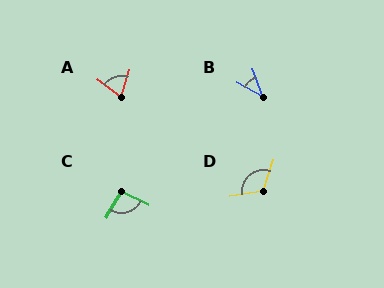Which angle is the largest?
D, at approximately 118 degrees.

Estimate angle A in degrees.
Approximately 72 degrees.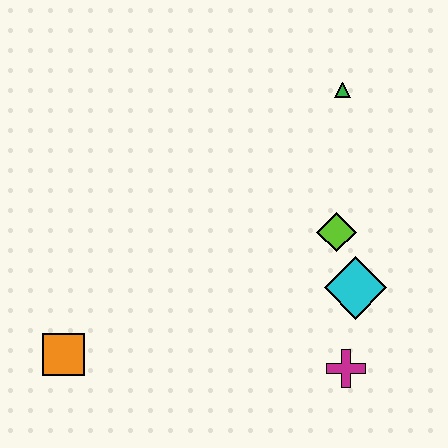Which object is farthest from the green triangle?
The orange square is farthest from the green triangle.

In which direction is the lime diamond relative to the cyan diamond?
The lime diamond is above the cyan diamond.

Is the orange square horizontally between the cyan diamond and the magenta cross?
No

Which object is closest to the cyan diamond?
The lime diamond is closest to the cyan diamond.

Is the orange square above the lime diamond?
No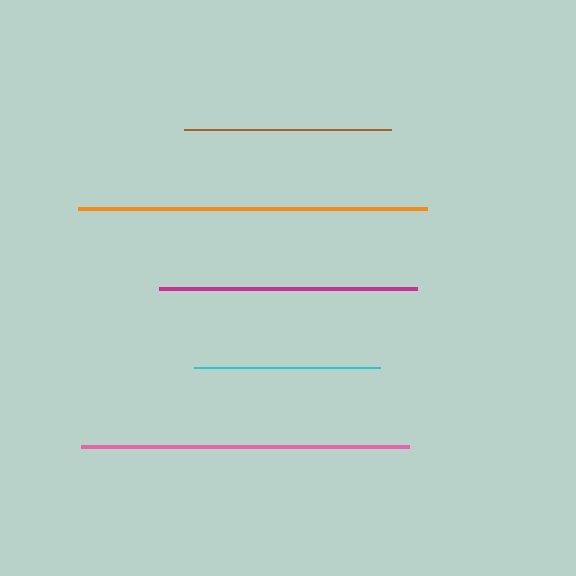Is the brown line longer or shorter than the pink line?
The pink line is longer than the brown line.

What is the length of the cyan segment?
The cyan segment is approximately 186 pixels long.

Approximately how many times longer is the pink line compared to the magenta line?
The pink line is approximately 1.3 times the length of the magenta line.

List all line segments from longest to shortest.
From longest to shortest: orange, pink, magenta, brown, cyan.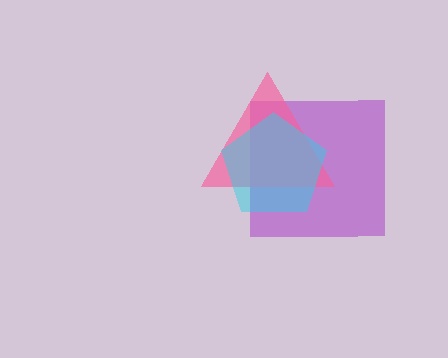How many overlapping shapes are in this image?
There are 3 overlapping shapes in the image.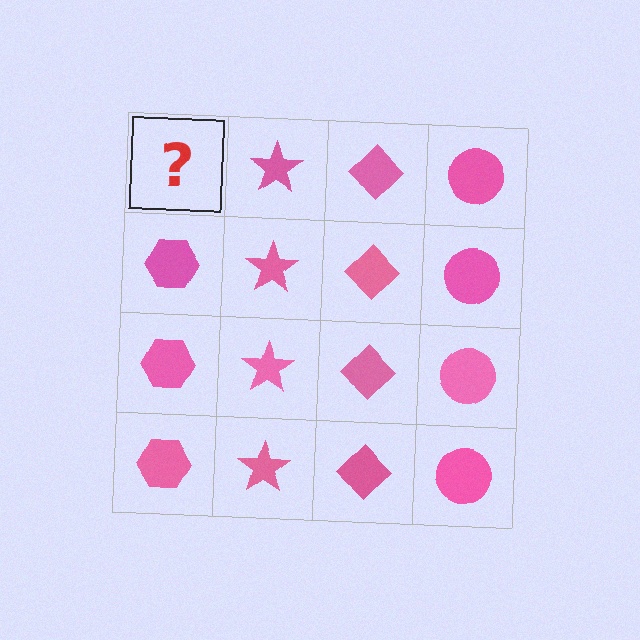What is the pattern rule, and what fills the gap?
The rule is that each column has a consistent shape. The gap should be filled with a pink hexagon.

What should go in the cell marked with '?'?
The missing cell should contain a pink hexagon.